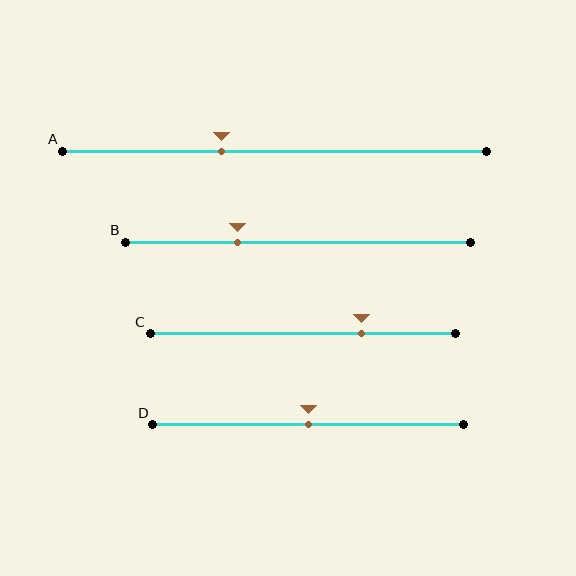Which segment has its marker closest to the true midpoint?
Segment D has its marker closest to the true midpoint.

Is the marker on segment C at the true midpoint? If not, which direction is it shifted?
No, the marker on segment C is shifted to the right by about 19% of the segment length.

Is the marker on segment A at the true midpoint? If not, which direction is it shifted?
No, the marker on segment A is shifted to the left by about 13% of the segment length.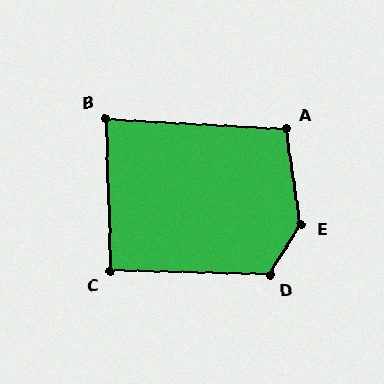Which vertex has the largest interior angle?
E, at approximately 140 degrees.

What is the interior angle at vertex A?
Approximately 102 degrees (obtuse).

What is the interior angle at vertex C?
Approximately 93 degrees (approximately right).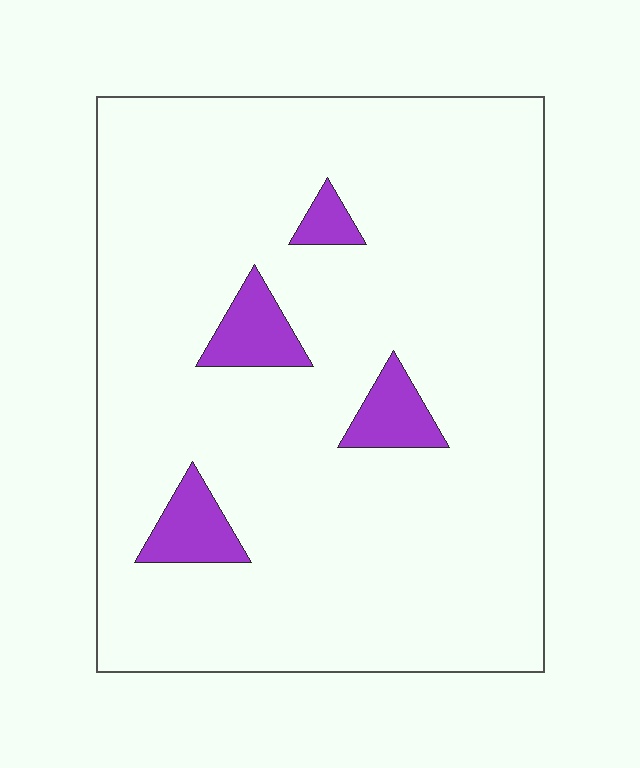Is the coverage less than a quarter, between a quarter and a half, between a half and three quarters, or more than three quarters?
Less than a quarter.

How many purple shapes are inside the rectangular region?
4.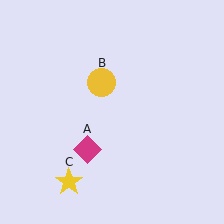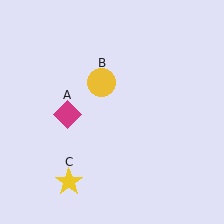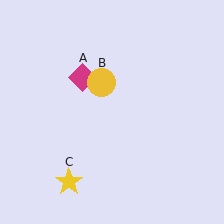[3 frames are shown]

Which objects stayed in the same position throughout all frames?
Yellow circle (object B) and yellow star (object C) remained stationary.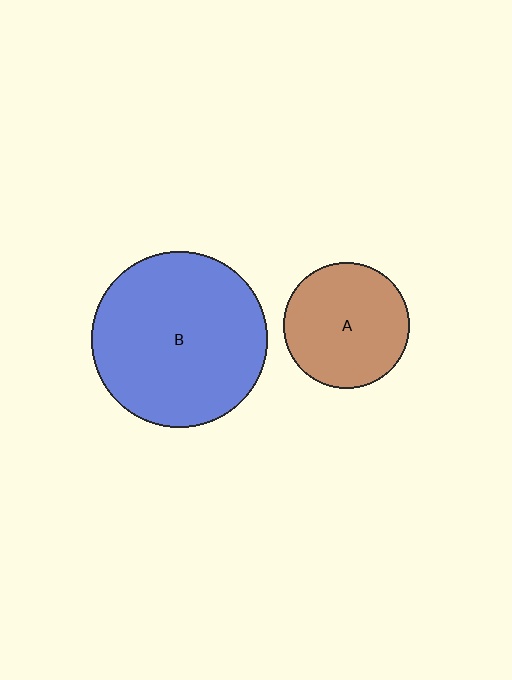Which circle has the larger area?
Circle B (blue).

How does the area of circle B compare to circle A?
Approximately 1.9 times.